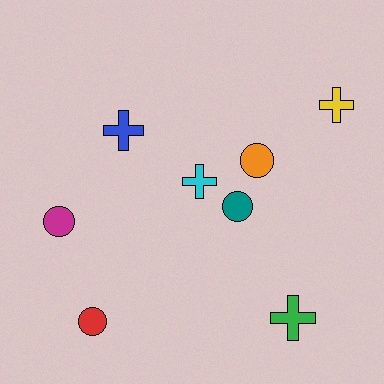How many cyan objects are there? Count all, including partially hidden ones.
There is 1 cyan object.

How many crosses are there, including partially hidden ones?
There are 4 crosses.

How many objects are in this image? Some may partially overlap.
There are 8 objects.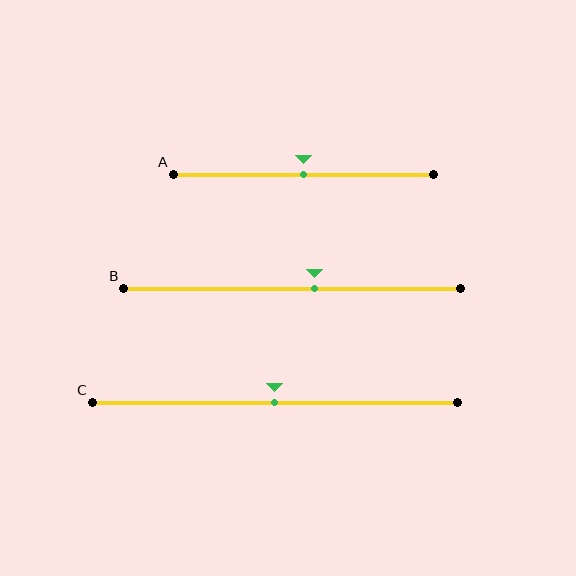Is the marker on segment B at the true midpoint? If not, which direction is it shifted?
No, the marker on segment B is shifted to the right by about 7% of the segment length.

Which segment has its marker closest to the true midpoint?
Segment A has its marker closest to the true midpoint.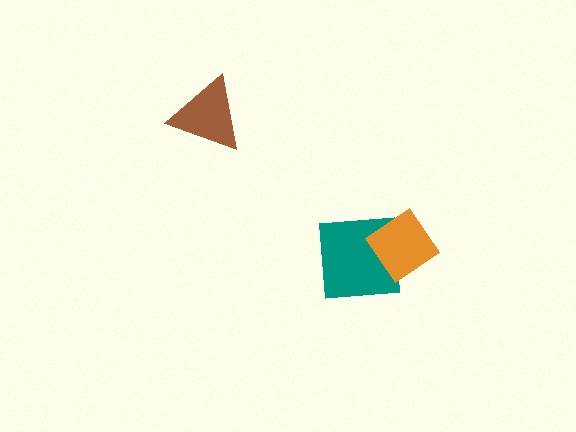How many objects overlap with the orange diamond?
1 object overlaps with the orange diamond.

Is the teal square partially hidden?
Yes, it is partially covered by another shape.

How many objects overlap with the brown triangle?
0 objects overlap with the brown triangle.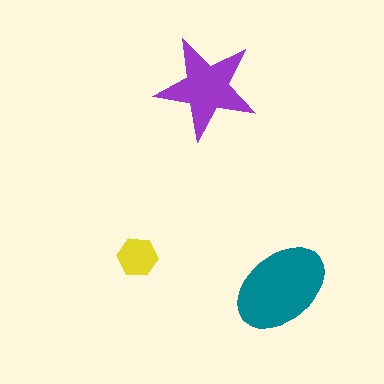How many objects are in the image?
There are 3 objects in the image.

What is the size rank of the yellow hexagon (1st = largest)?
3rd.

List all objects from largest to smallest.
The teal ellipse, the purple star, the yellow hexagon.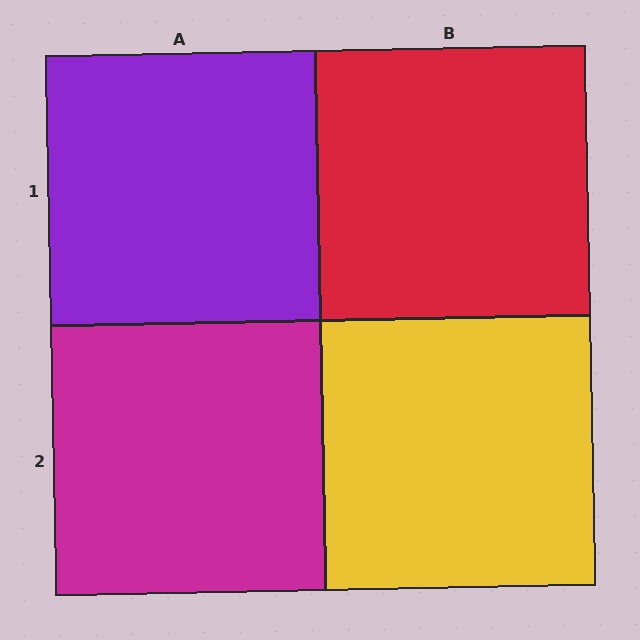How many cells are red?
1 cell is red.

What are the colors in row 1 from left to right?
Purple, red.